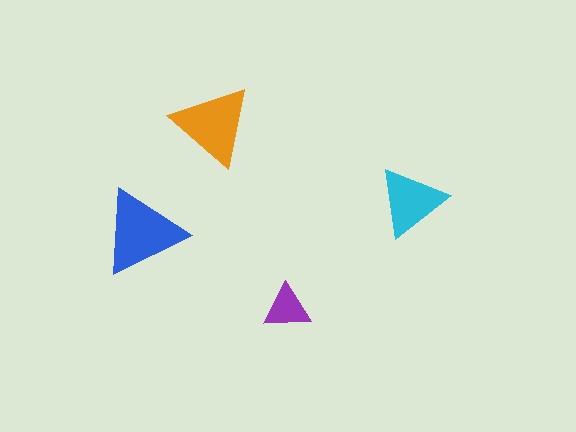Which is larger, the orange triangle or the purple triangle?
The orange one.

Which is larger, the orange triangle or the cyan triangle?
The orange one.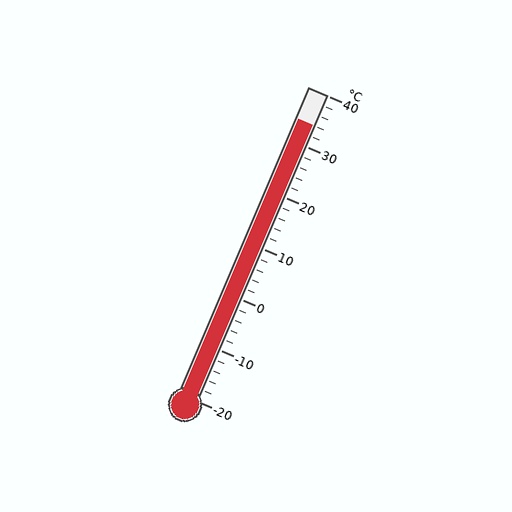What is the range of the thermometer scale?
The thermometer scale ranges from -20°C to 40°C.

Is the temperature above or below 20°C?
The temperature is above 20°C.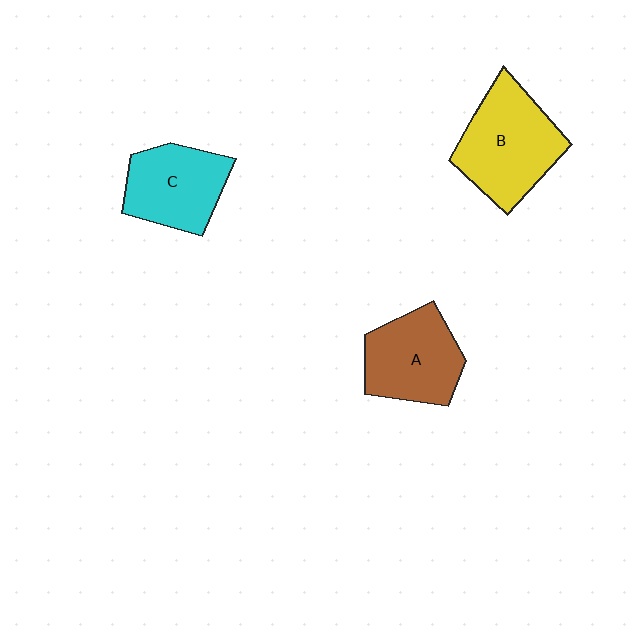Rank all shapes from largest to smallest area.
From largest to smallest: B (yellow), A (brown), C (cyan).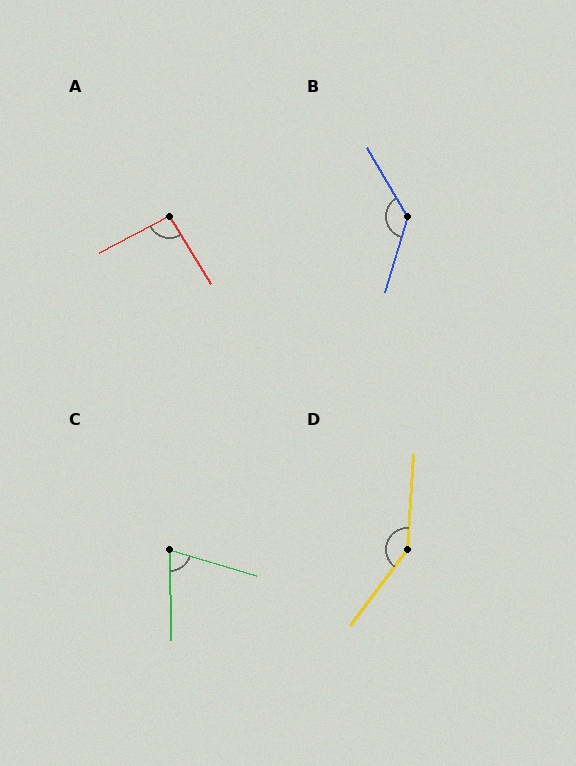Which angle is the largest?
D, at approximately 147 degrees.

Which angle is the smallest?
C, at approximately 72 degrees.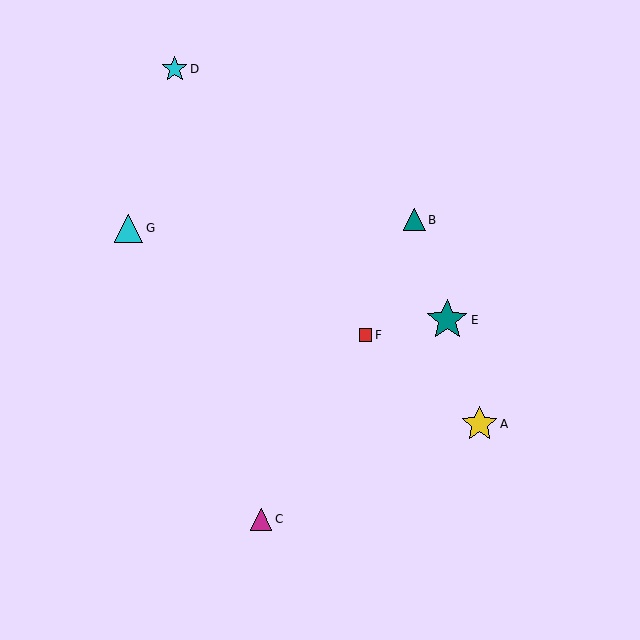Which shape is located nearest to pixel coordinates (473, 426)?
The yellow star (labeled A) at (480, 424) is nearest to that location.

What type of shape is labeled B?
Shape B is a teal triangle.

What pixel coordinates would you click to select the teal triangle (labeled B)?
Click at (414, 220) to select the teal triangle B.